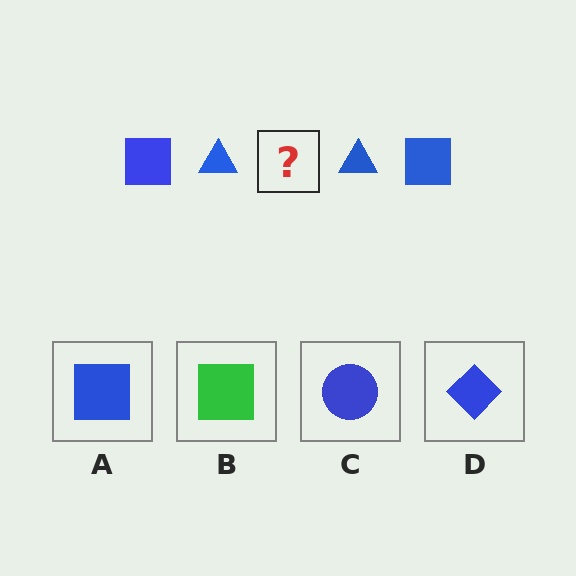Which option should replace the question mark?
Option A.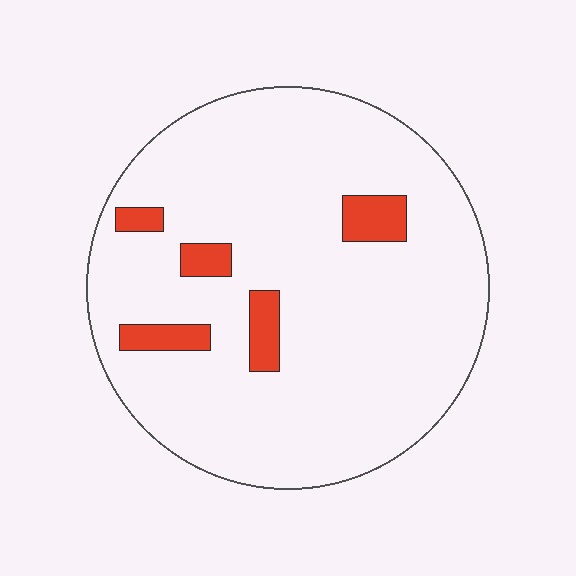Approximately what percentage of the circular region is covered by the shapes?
Approximately 10%.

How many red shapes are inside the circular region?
5.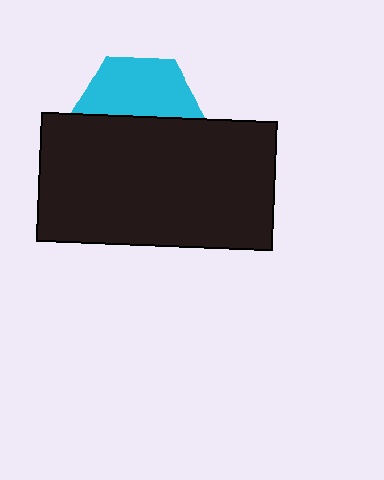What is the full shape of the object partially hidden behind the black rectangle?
The partially hidden object is a cyan hexagon.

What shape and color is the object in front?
The object in front is a black rectangle.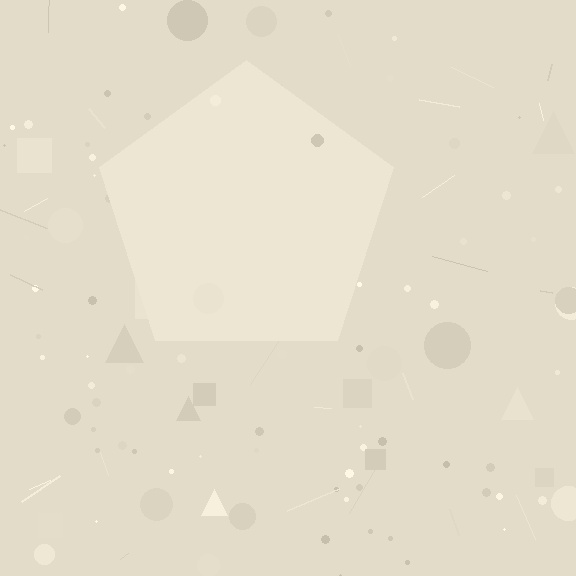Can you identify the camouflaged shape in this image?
The camouflaged shape is a pentagon.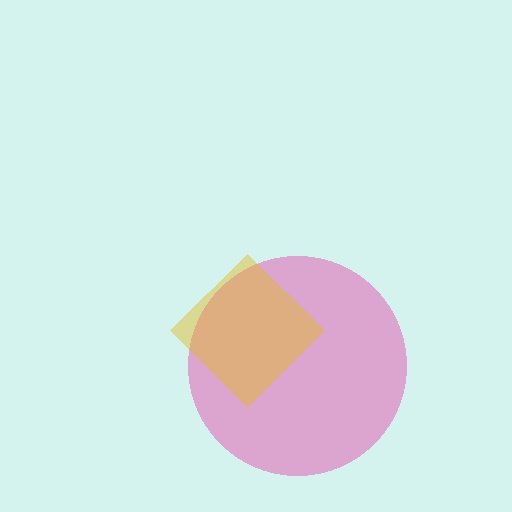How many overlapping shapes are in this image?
There are 2 overlapping shapes in the image.